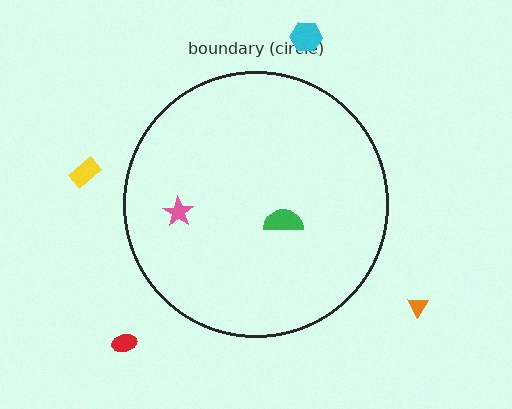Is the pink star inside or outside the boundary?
Inside.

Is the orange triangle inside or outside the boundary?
Outside.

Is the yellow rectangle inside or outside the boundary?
Outside.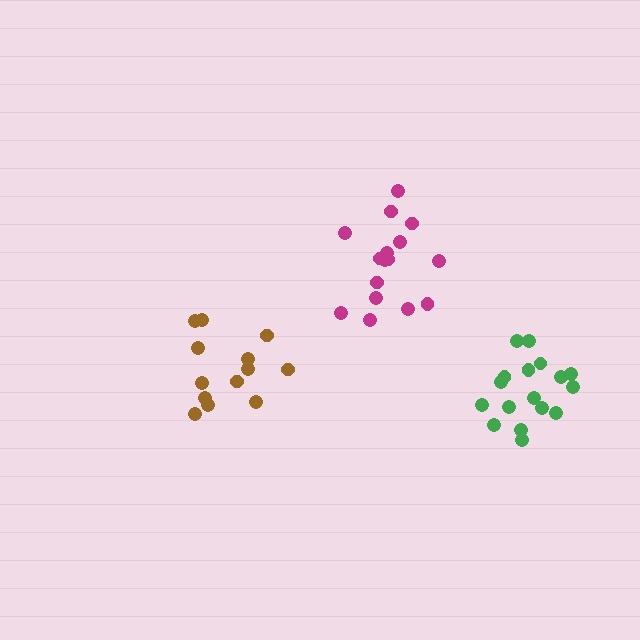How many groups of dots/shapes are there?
There are 3 groups.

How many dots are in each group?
Group 1: 13 dots, Group 2: 16 dots, Group 3: 17 dots (46 total).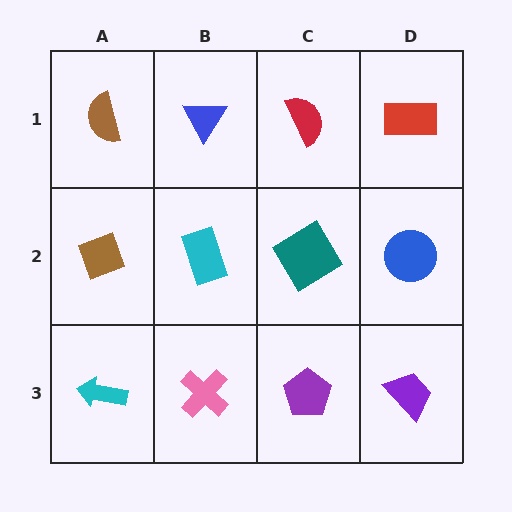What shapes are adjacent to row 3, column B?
A cyan rectangle (row 2, column B), a cyan arrow (row 3, column A), a purple pentagon (row 3, column C).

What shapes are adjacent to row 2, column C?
A red semicircle (row 1, column C), a purple pentagon (row 3, column C), a cyan rectangle (row 2, column B), a blue circle (row 2, column D).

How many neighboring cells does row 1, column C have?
3.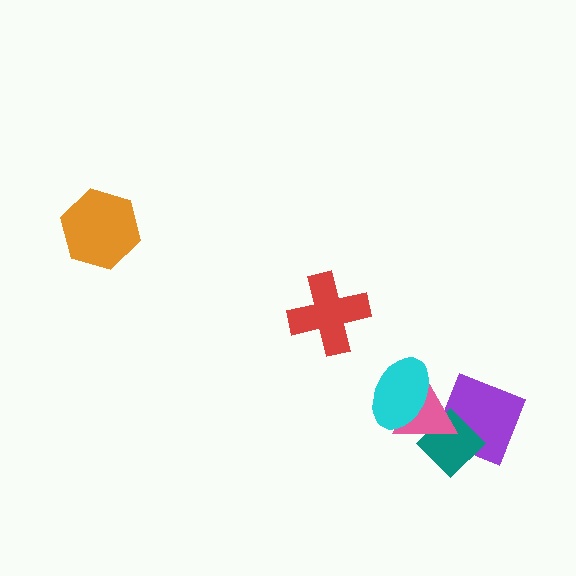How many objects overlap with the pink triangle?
3 objects overlap with the pink triangle.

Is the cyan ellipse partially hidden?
No, no other shape covers it.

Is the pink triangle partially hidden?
Yes, it is partially covered by another shape.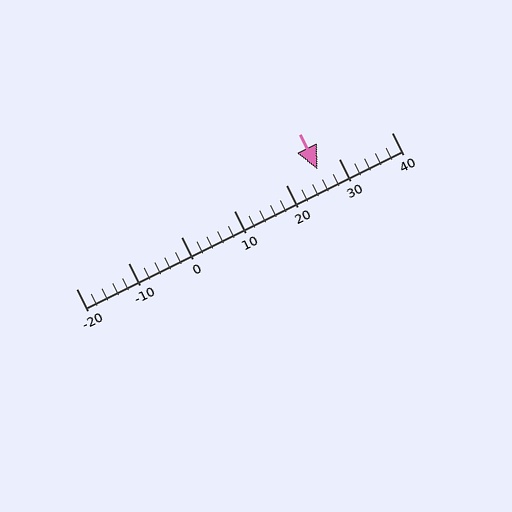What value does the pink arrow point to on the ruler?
The pink arrow points to approximately 26.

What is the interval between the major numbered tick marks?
The major tick marks are spaced 10 units apart.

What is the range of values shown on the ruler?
The ruler shows values from -20 to 40.